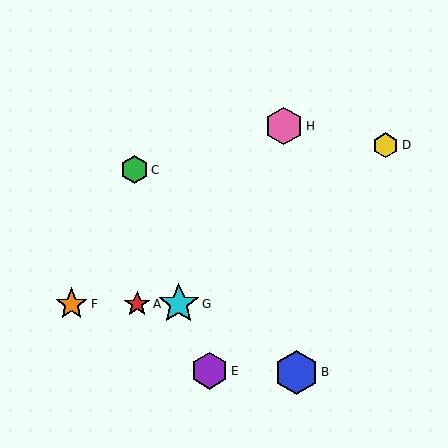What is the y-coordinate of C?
Object C is at y≈170.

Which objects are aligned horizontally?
Objects A, F, G are aligned horizontally.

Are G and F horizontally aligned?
Yes, both are at y≈304.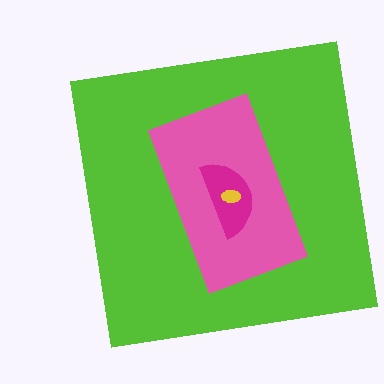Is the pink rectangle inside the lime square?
Yes.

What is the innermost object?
The yellow ellipse.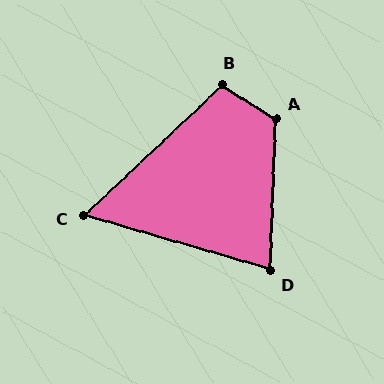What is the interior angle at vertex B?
Approximately 104 degrees (obtuse).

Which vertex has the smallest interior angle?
C, at approximately 59 degrees.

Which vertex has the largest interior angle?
A, at approximately 121 degrees.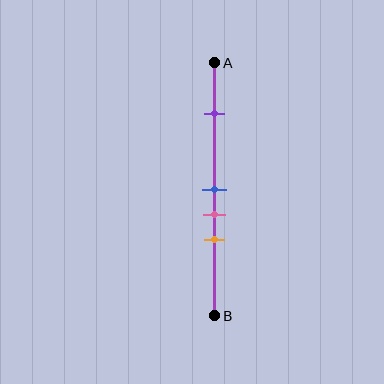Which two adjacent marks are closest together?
The blue and pink marks are the closest adjacent pair.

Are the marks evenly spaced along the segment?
No, the marks are not evenly spaced.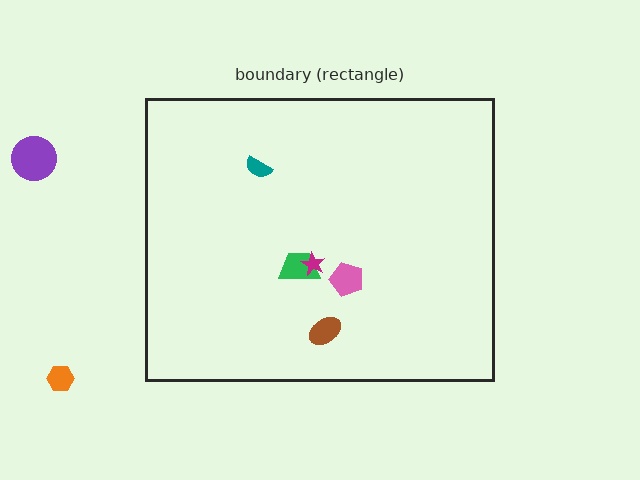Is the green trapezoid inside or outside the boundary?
Inside.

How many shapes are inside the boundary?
5 inside, 2 outside.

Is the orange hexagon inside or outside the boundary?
Outside.